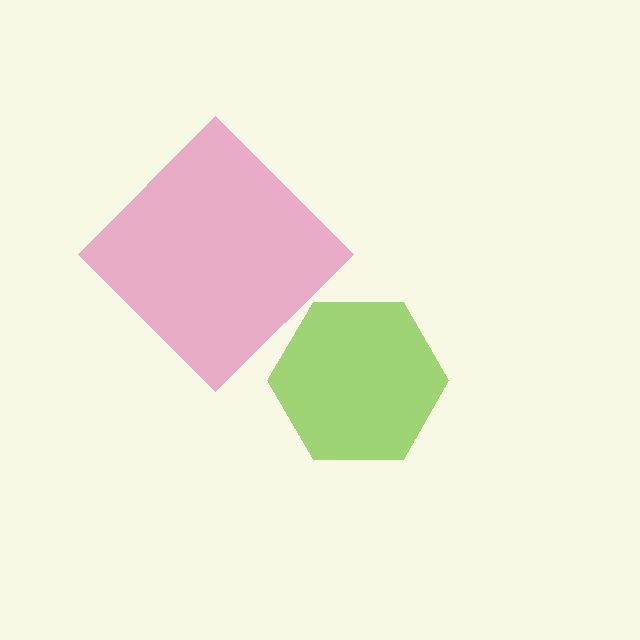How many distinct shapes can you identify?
There are 2 distinct shapes: a lime hexagon, a magenta diamond.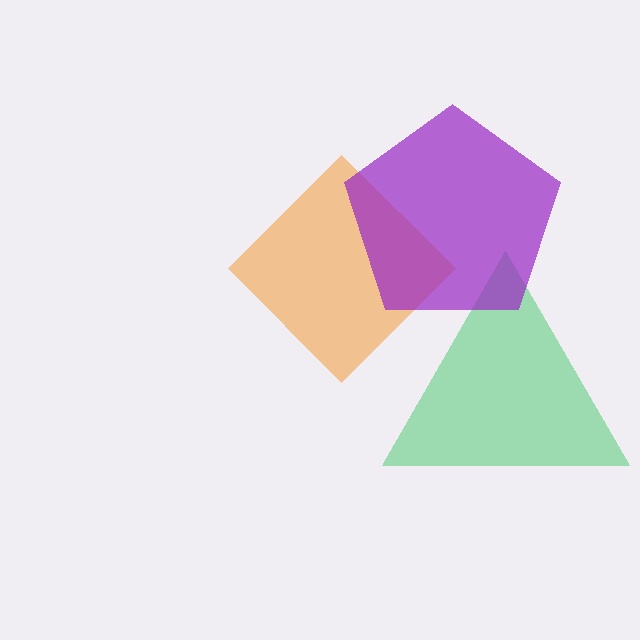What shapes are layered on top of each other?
The layered shapes are: an orange diamond, a green triangle, a purple pentagon.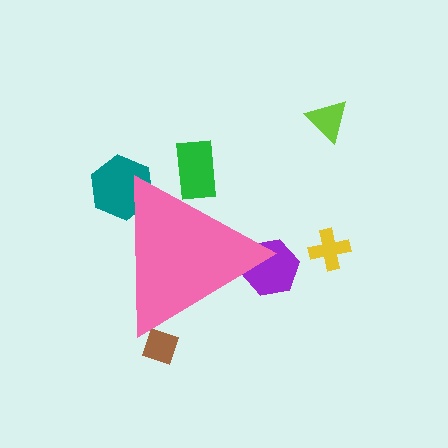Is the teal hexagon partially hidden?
Yes, the teal hexagon is partially hidden behind the pink triangle.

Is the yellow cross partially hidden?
No, the yellow cross is fully visible.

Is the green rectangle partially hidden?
Yes, the green rectangle is partially hidden behind the pink triangle.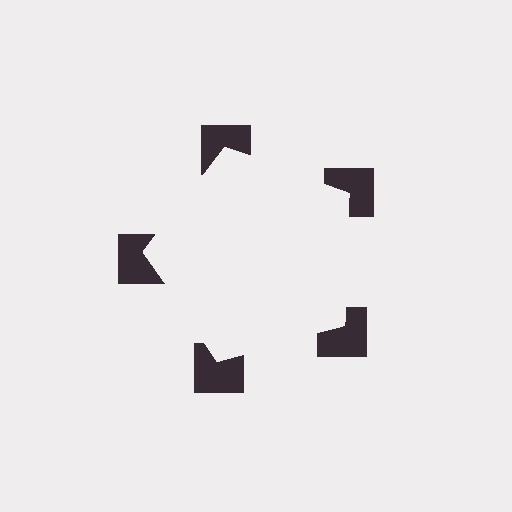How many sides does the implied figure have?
5 sides.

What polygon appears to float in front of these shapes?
An illusory pentagon — its edges are inferred from the aligned wedge cuts in the notched squares, not physically drawn.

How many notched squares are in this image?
There are 5 — one at each vertex of the illusory pentagon.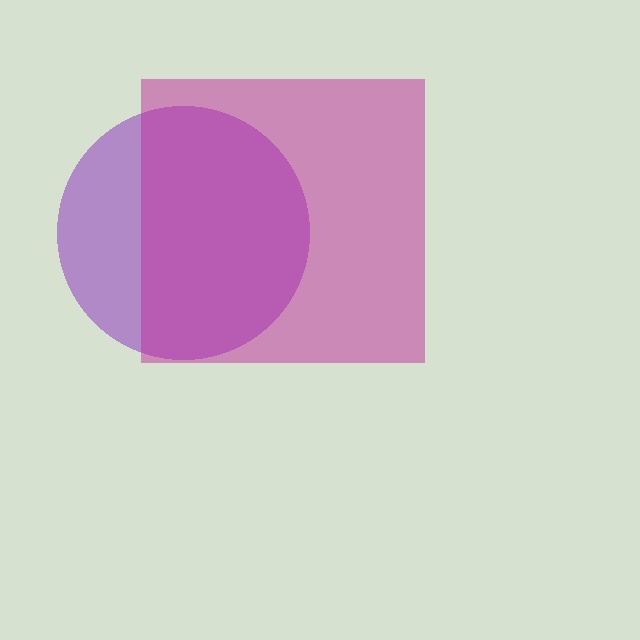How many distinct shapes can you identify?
There are 2 distinct shapes: a purple circle, a magenta square.